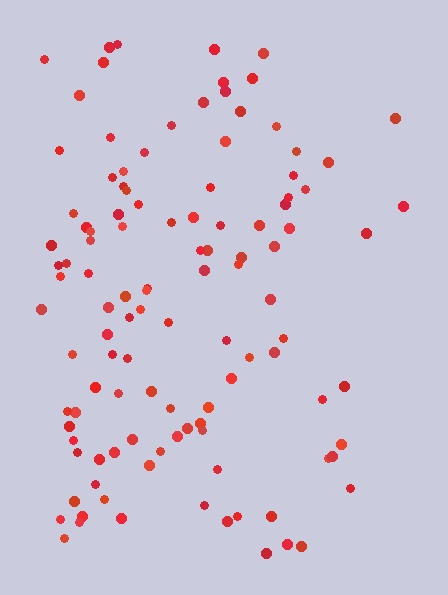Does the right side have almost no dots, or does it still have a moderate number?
Still a moderate number, just noticeably fewer than the left.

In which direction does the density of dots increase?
From right to left, with the left side densest.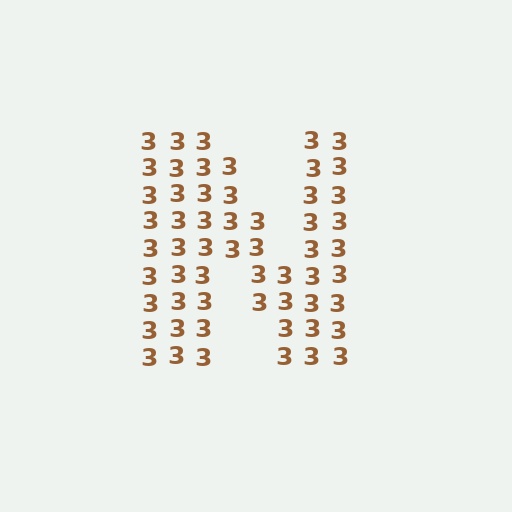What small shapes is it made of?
It is made of small digit 3's.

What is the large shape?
The large shape is the letter N.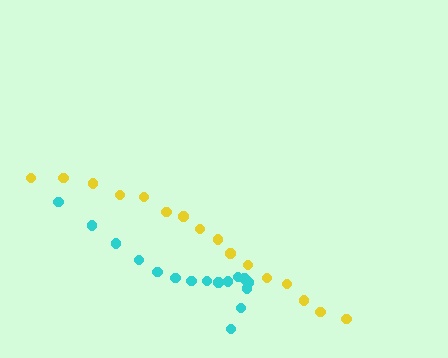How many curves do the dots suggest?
There are 2 distinct paths.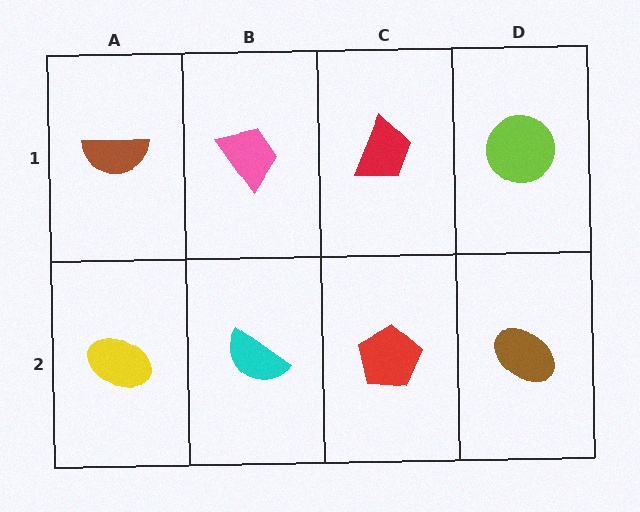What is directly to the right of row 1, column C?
A lime circle.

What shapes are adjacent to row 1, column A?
A yellow ellipse (row 2, column A), a pink trapezoid (row 1, column B).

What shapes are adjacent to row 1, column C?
A red pentagon (row 2, column C), a pink trapezoid (row 1, column B), a lime circle (row 1, column D).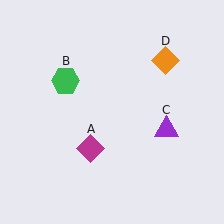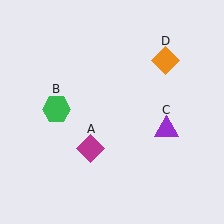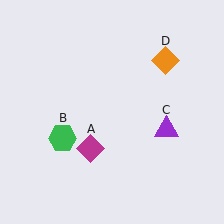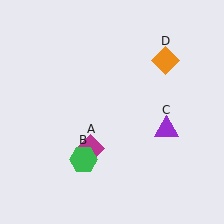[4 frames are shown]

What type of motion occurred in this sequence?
The green hexagon (object B) rotated counterclockwise around the center of the scene.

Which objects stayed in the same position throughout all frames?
Magenta diamond (object A) and purple triangle (object C) and orange diamond (object D) remained stationary.